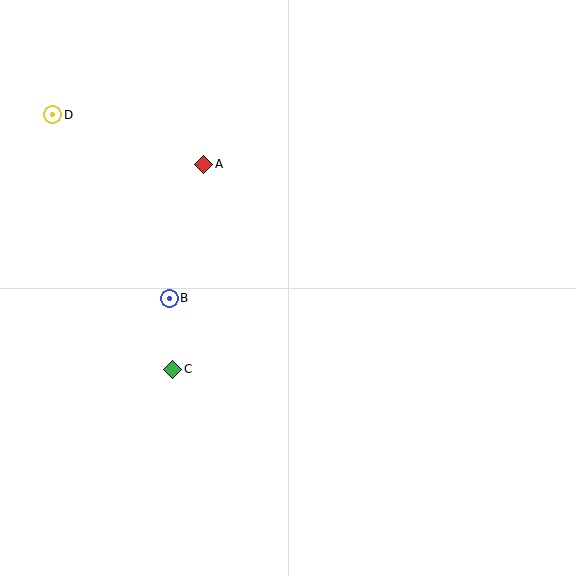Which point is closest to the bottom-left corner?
Point C is closest to the bottom-left corner.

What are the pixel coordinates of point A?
Point A is at (204, 164).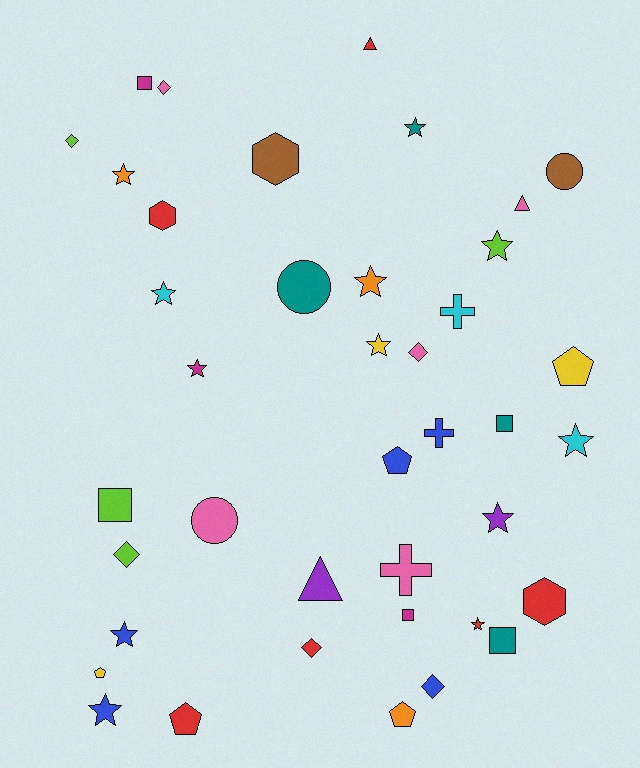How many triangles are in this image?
There are 3 triangles.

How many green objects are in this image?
There are no green objects.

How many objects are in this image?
There are 40 objects.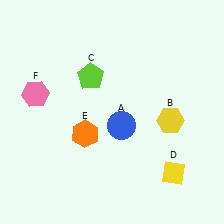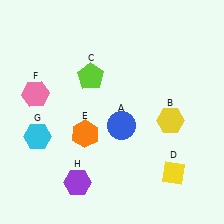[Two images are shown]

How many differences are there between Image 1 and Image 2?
There are 2 differences between the two images.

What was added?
A cyan hexagon (G), a purple hexagon (H) were added in Image 2.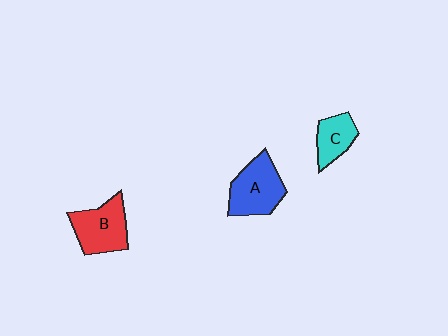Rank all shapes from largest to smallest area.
From largest to smallest: A (blue), B (red), C (cyan).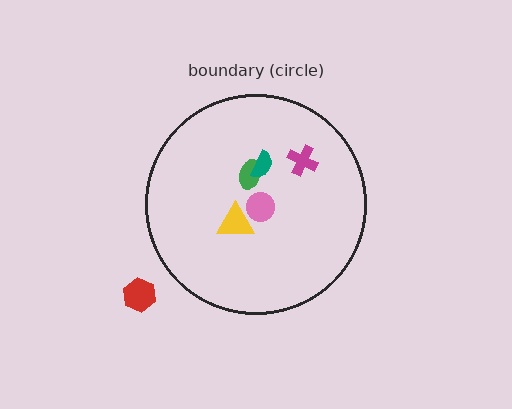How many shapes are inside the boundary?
5 inside, 1 outside.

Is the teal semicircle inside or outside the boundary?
Inside.